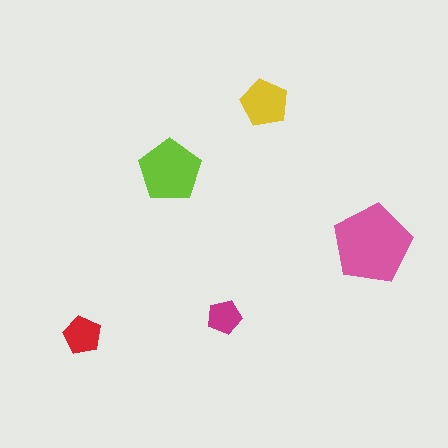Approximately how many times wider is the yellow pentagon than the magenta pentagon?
About 1.5 times wider.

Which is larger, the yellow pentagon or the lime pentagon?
The lime one.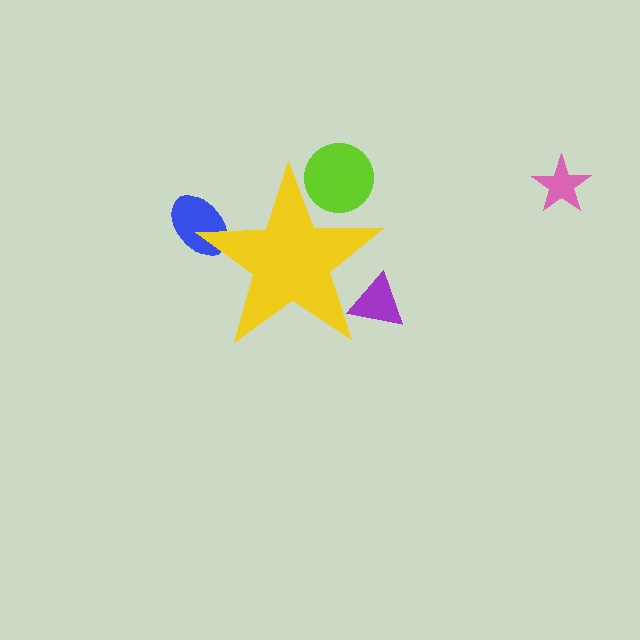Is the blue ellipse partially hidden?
Yes, the blue ellipse is partially hidden behind the yellow star.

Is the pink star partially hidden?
No, the pink star is fully visible.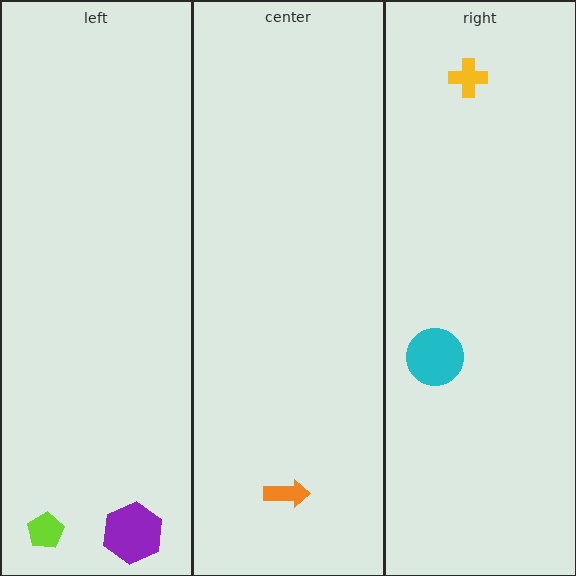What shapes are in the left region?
The purple hexagon, the lime pentagon.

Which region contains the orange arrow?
The center region.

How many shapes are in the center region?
1.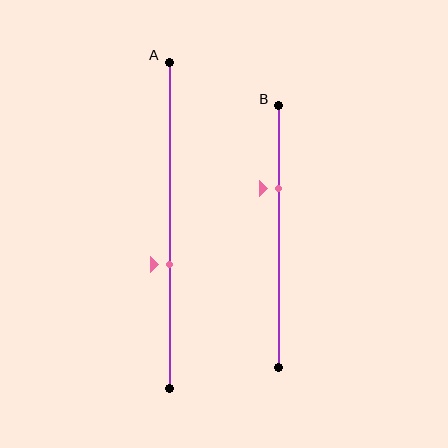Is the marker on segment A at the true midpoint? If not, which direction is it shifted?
No, the marker on segment A is shifted downward by about 12% of the segment length.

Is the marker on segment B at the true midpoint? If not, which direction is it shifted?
No, the marker on segment B is shifted upward by about 19% of the segment length.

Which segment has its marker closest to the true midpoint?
Segment A has its marker closest to the true midpoint.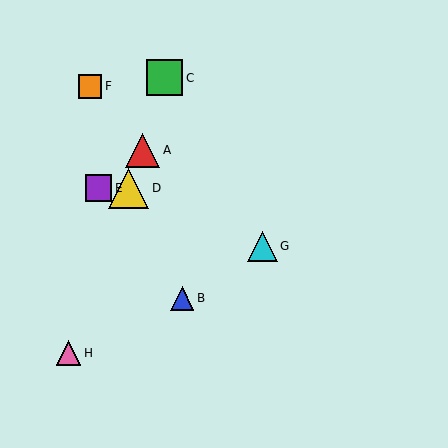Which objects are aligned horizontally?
Objects D, E are aligned horizontally.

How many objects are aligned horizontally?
2 objects (D, E) are aligned horizontally.